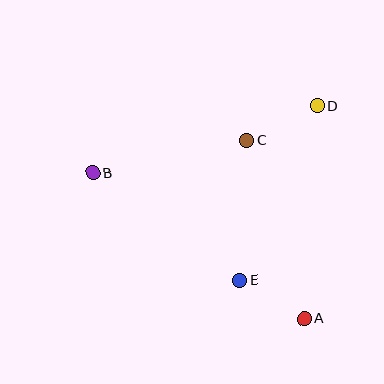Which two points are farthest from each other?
Points A and B are farthest from each other.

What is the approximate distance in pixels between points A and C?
The distance between A and C is approximately 188 pixels.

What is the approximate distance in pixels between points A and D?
The distance between A and D is approximately 214 pixels.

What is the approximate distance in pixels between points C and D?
The distance between C and D is approximately 79 pixels.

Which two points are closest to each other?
Points A and E are closest to each other.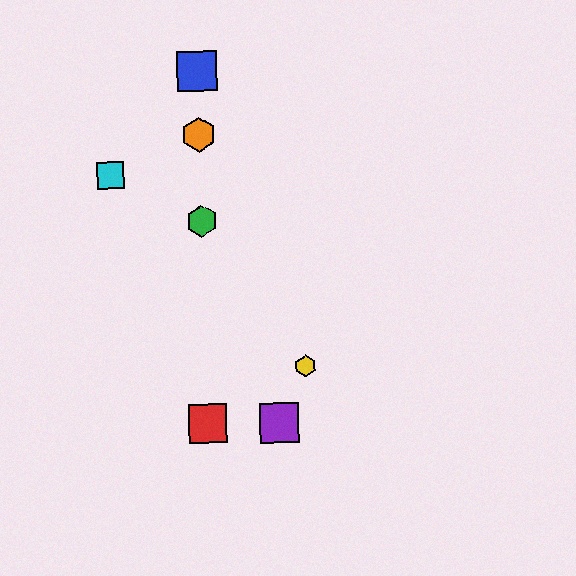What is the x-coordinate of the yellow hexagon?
The yellow hexagon is at x≈306.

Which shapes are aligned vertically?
The red square, the blue square, the green hexagon, the orange hexagon are aligned vertically.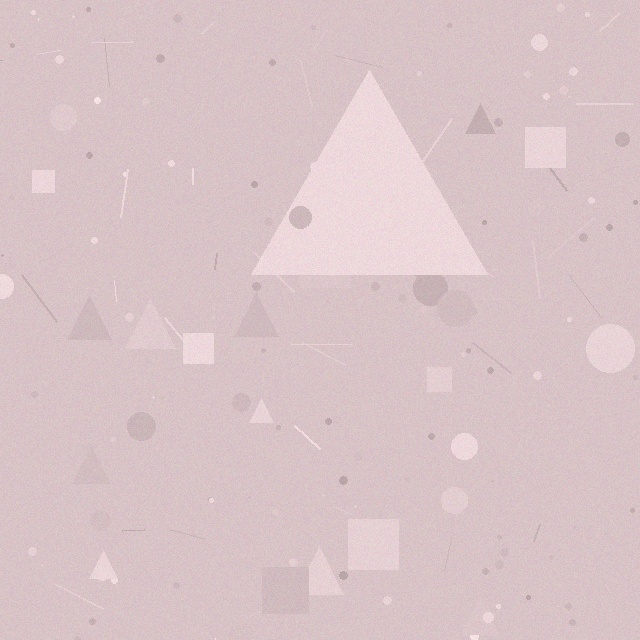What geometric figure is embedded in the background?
A triangle is embedded in the background.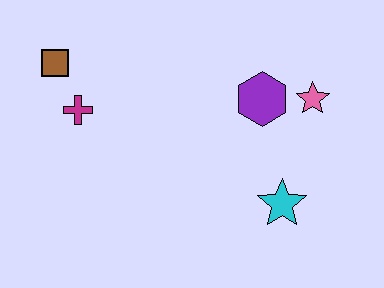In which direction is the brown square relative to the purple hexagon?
The brown square is to the left of the purple hexagon.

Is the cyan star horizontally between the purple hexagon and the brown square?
No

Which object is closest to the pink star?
The purple hexagon is closest to the pink star.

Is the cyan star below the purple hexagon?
Yes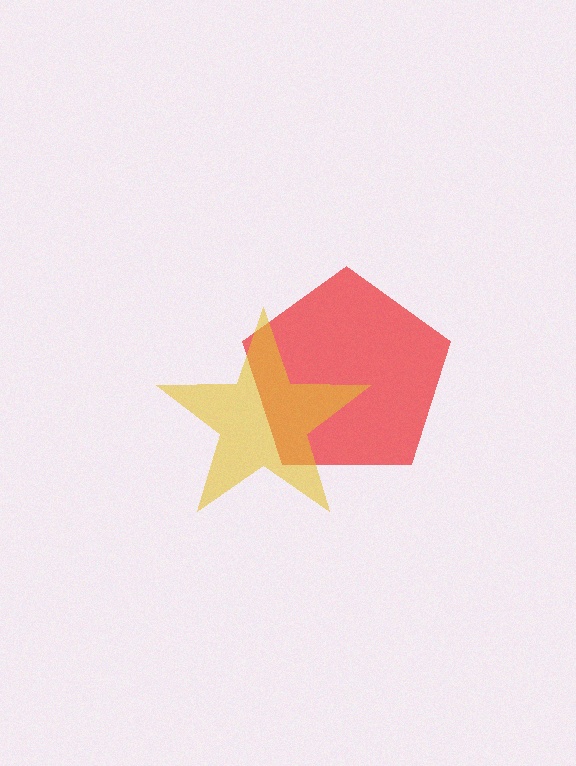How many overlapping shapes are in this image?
There are 2 overlapping shapes in the image.